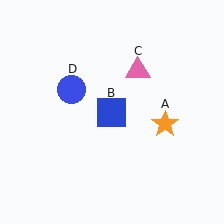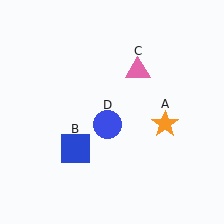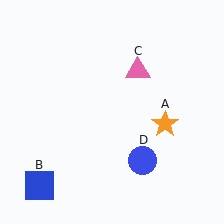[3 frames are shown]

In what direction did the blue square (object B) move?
The blue square (object B) moved down and to the left.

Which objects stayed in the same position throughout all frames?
Orange star (object A) and pink triangle (object C) remained stationary.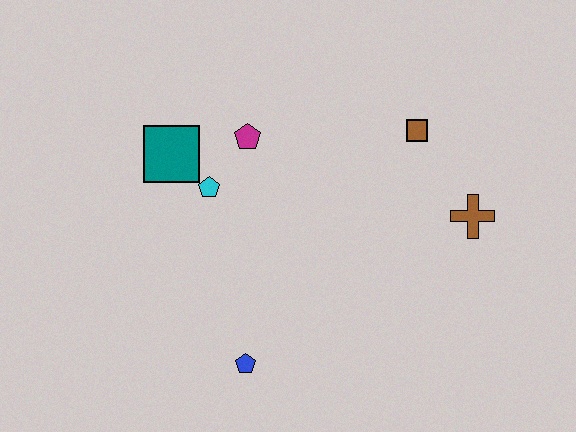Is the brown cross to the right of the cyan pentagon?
Yes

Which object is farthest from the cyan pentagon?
The brown cross is farthest from the cyan pentagon.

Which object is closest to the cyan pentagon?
The teal square is closest to the cyan pentagon.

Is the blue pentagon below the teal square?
Yes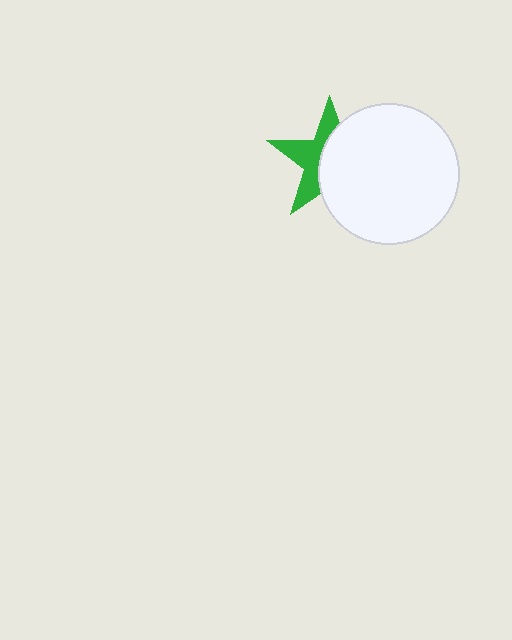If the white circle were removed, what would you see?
You would see the complete green star.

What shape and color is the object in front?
The object in front is a white circle.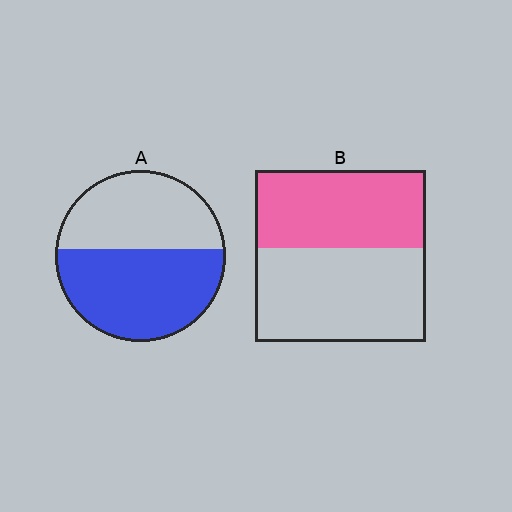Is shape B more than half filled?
No.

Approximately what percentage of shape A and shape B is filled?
A is approximately 55% and B is approximately 45%.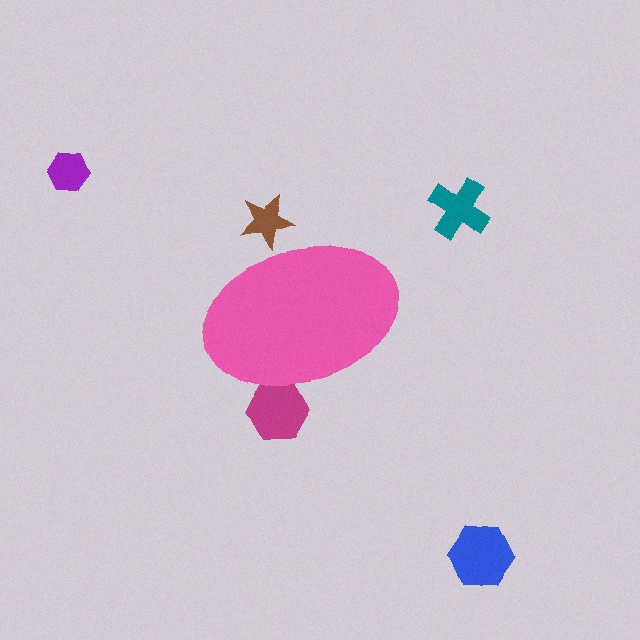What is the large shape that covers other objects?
A pink ellipse.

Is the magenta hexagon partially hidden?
Yes, the magenta hexagon is partially hidden behind the pink ellipse.